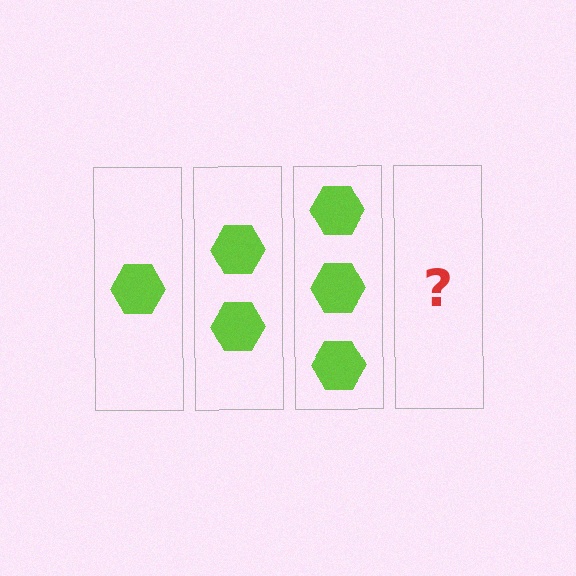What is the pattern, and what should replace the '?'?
The pattern is that each step adds one more hexagon. The '?' should be 4 hexagons.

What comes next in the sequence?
The next element should be 4 hexagons.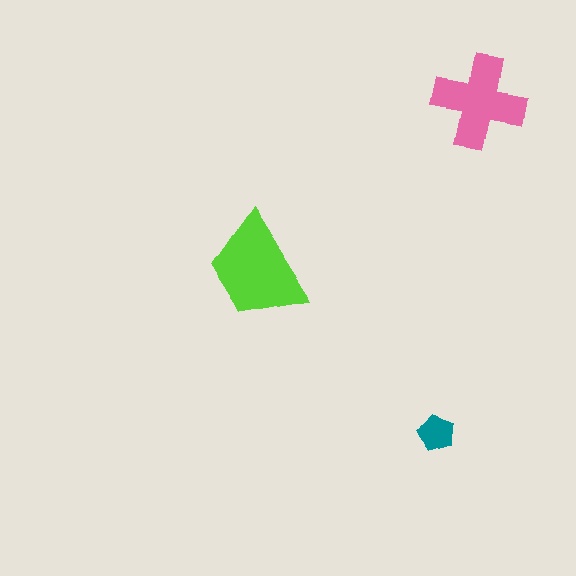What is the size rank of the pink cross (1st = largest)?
2nd.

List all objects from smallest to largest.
The teal pentagon, the pink cross, the lime trapezoid.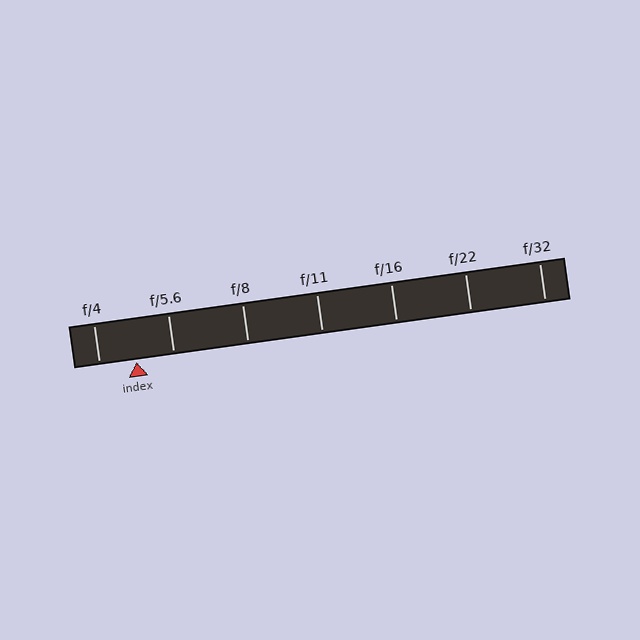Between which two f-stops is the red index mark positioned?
The index mark is between f/4 and f/5.6.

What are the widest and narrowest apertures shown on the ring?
The widest aperture shown is f/4 and the narrowest is f/32.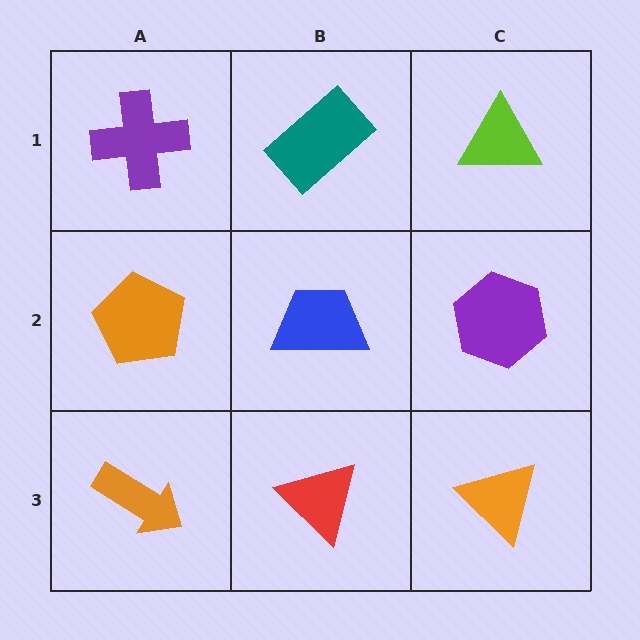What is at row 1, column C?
A lime triangle.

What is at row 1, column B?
A teal rectangle.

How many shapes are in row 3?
3 shapes.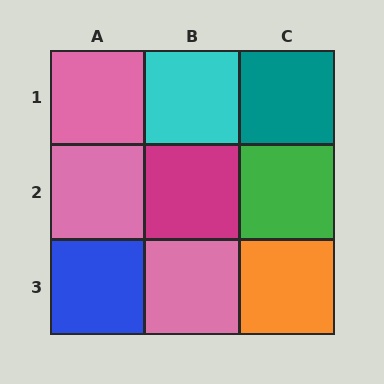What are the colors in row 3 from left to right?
Blue, pink, orange.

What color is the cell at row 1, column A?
Pink.